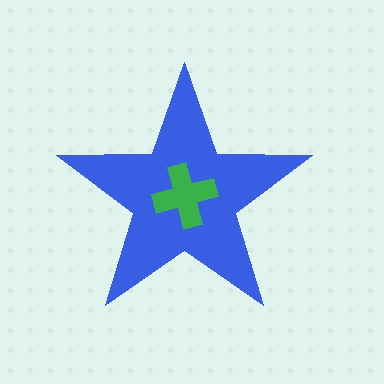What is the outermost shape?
The blue star.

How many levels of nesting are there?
2.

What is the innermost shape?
The green cross.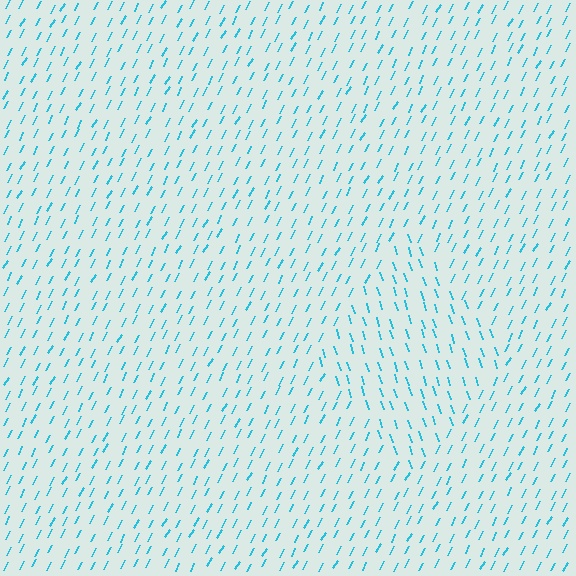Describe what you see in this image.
The image is filled with small cyan line segments. A diamond region in the image has lines oriented differently from the surrounding lines, creating a visible texture boundary.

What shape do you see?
I see a diamond.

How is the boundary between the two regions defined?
The boundary is defined purely by a change in line orientation (approximately 45 degrees difference). All lines are the same color and thickness.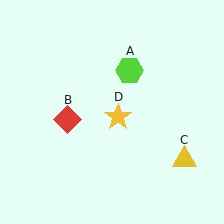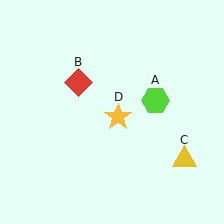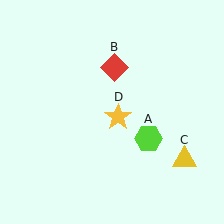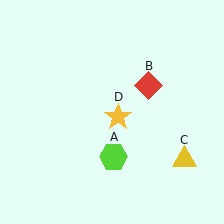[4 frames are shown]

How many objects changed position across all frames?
2 objects changed position: lime hexagon (object A), red diamond (object B).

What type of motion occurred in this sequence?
The lime hexagon (object A), red diamond (object B) rotated clockwise around the center of the scene.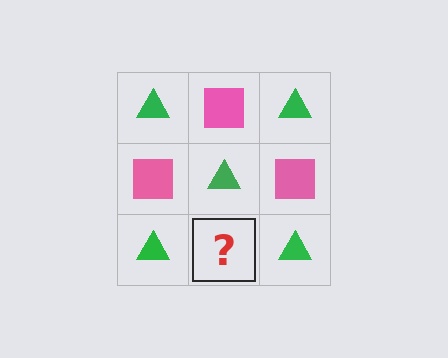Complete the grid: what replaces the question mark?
The question mark should be replaced with a pink square.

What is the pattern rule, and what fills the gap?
The rule is that it alternates green triangle and pink square in a checkerboard pattern. The gap should be filled with a pink square.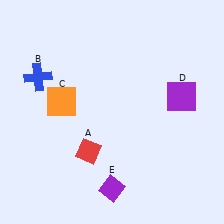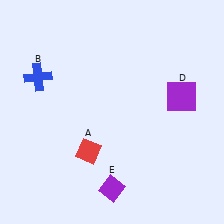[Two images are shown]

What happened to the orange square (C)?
The orange square (C) was removed in Image 2. It was in the top-left area of Image 1.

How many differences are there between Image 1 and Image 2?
There is 1 difference between the two images.